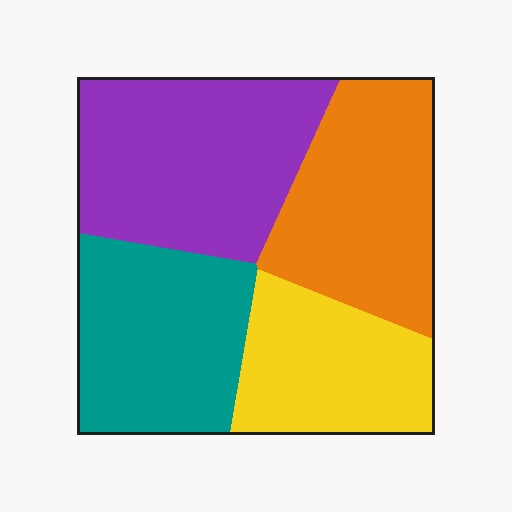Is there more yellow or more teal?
Teal.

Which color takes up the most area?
Purple, at roughly 30%.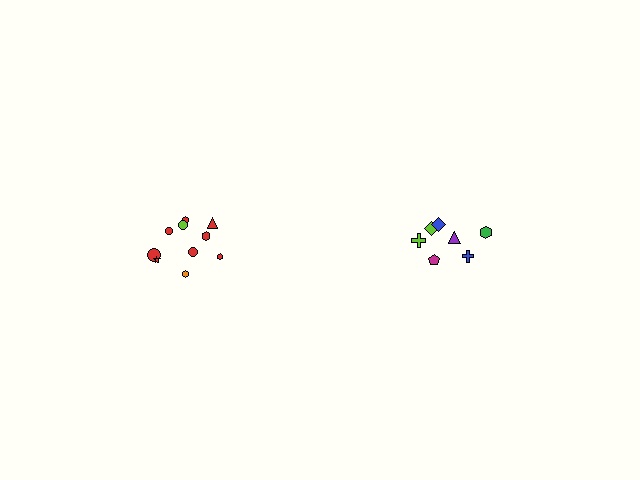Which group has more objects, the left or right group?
The left group.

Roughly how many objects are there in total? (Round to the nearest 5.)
Roughly 15 objects in total.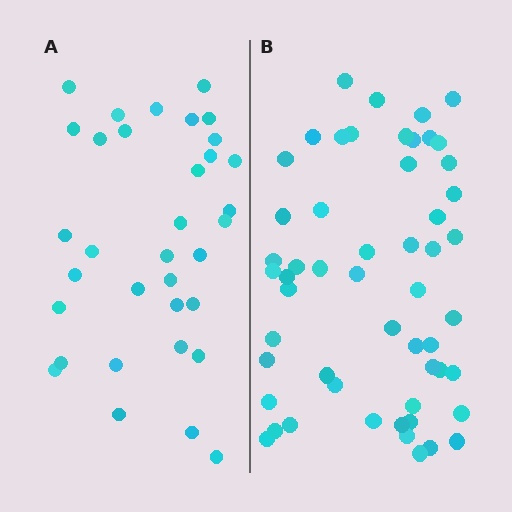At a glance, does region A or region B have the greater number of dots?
Region B (the right region) has more dots.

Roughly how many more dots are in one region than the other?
Region B has approximately 20 more dots than region A.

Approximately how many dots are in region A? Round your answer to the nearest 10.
About 30 dots. (The exact count is 34, which rounds to 30.)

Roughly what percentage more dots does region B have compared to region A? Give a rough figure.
About 60% more.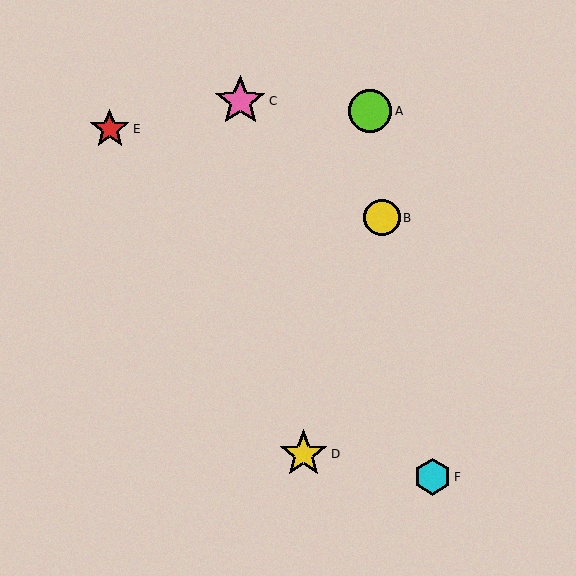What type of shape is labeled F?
Shape F is a cyan hexagon.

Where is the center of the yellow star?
The center of the yellow star is at (303, 454).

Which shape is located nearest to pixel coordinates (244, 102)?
The pink star (labeled C) at (240, 101) is nearest to that location.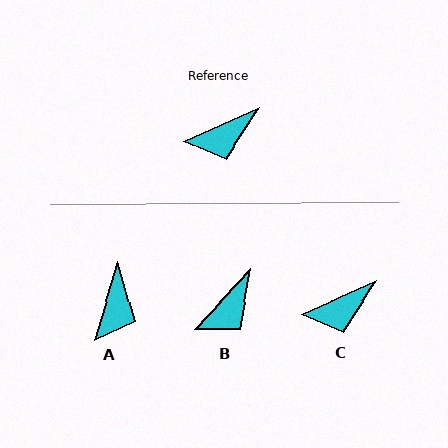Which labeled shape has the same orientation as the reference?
C.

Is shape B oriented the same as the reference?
No, it is off by about 23 degrees.